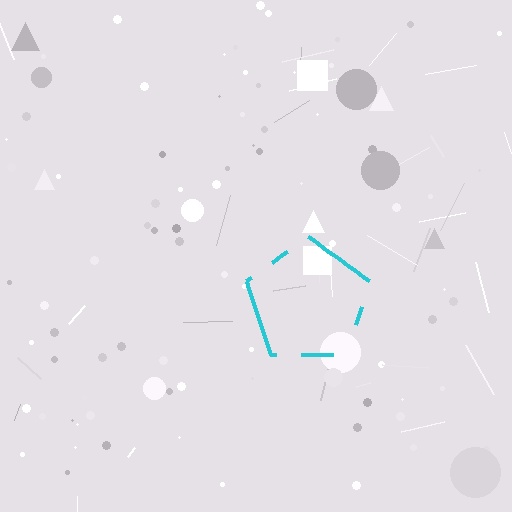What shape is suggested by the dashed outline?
The dashed outline suggests a pentagon.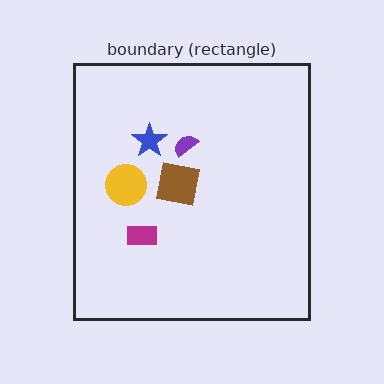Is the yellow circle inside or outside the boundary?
Inside.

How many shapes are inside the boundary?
5 inside, 0 outside.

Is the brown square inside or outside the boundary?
Inside.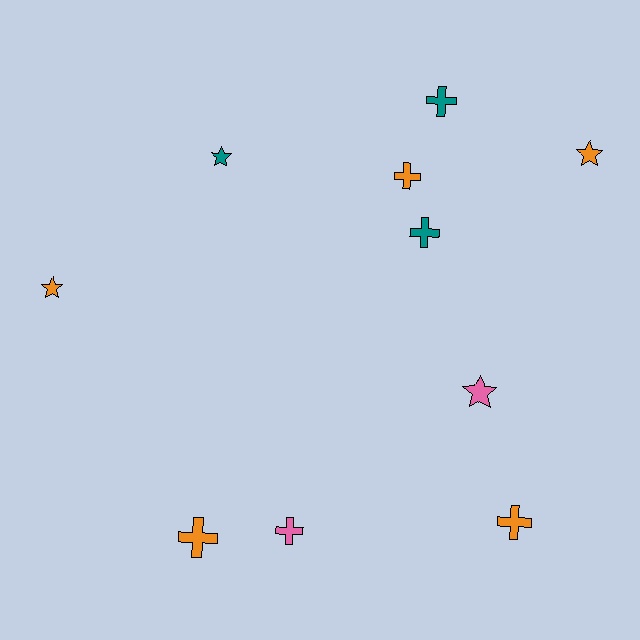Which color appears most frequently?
Orange, with 5 objects.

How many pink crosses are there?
There is 1 pink cross.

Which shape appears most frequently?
Cross, with 6 objects.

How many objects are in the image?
There are 10 objects.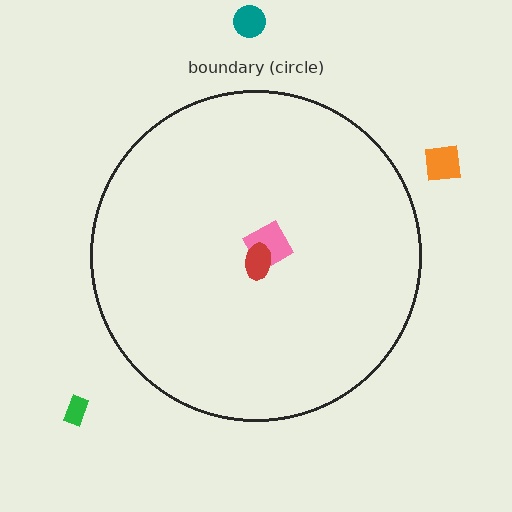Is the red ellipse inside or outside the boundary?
Inside.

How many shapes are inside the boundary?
2 inside, 3 outside.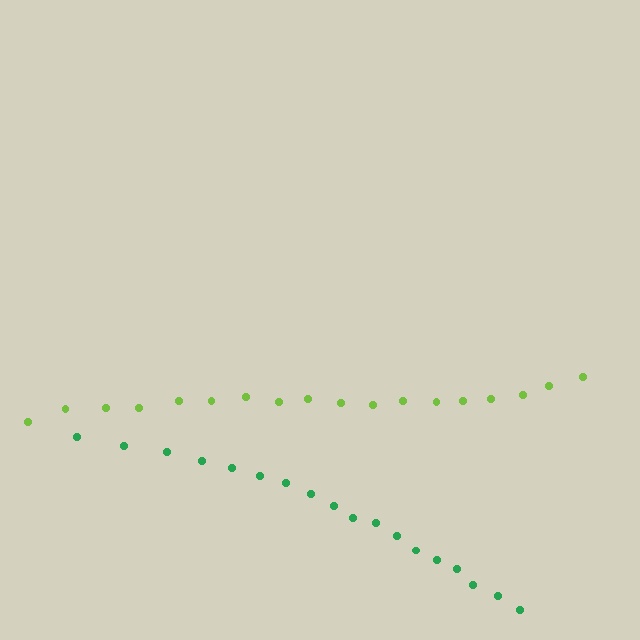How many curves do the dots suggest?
There are 2 distinct paths.